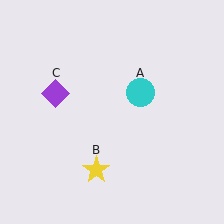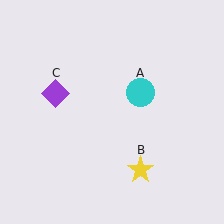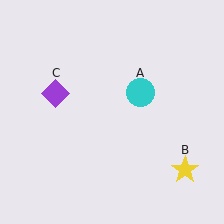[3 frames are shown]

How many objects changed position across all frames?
1 object changed position: yellow star (object B).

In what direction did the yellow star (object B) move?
The yellow star (object B) moved right.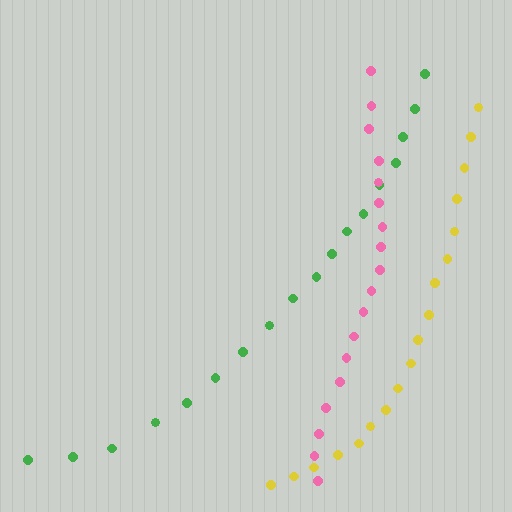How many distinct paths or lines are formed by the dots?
There are 3 distinct paths.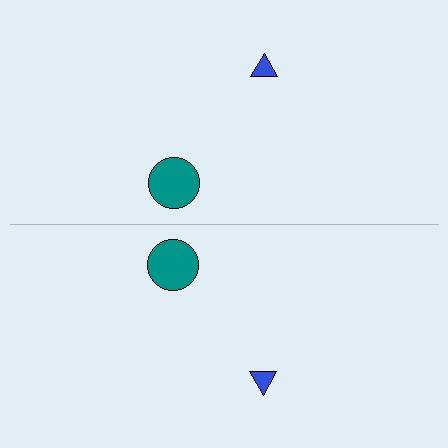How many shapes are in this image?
There are 4 shapes in this image.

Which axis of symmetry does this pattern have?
The pattern has a horizontal axis of symmetry running through the center of the image.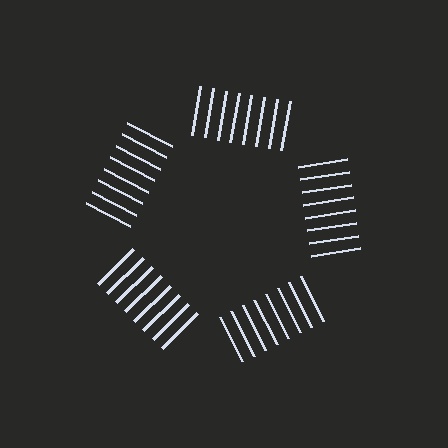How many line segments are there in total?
40 — 8 along each of the 5 edges.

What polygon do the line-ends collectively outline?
An illusory pentagon — the line segments terminate on its edges but no continuous stroke is drawn.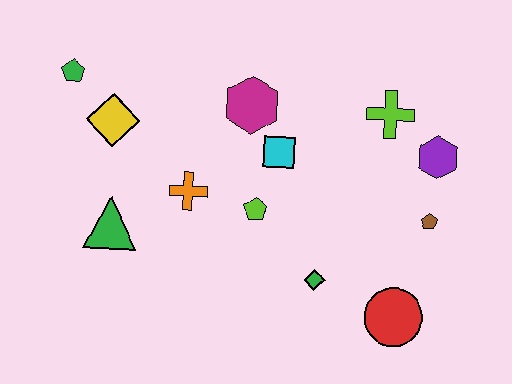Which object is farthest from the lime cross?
The green pentagon is farthest from the lime cross.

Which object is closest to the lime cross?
The purple hexagon is closest to the lime cross.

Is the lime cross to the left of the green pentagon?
No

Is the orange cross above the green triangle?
Yes